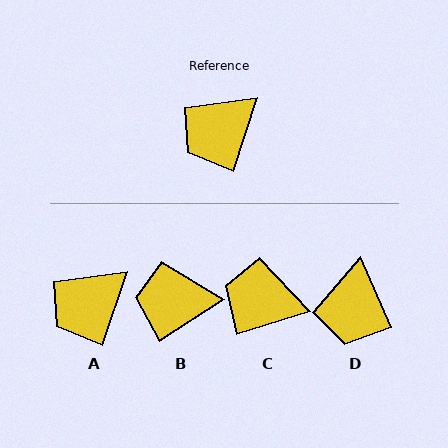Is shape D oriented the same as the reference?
No, it is off by about 42 degrees.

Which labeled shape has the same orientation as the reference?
A.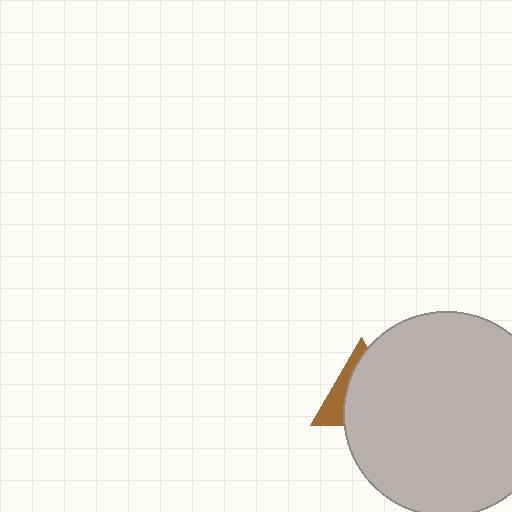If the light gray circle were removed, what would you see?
You would see the complete brown triangle.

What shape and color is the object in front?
The object in front is a light gray circle.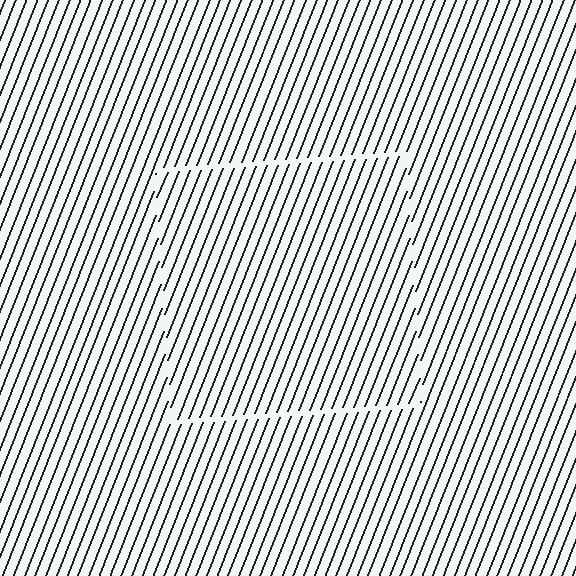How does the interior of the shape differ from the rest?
The interior of the shape contains the same grating, shifted by half a period — the contour is defined by the phase discontinuity where line-ends from the inner and outer gratings abut.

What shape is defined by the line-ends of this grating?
An illusory square. The interior of the shape contains the same grating, shifted by half a period — the contour is defined by the phase discontinuity where line-ends from the inner and outer gratings abut.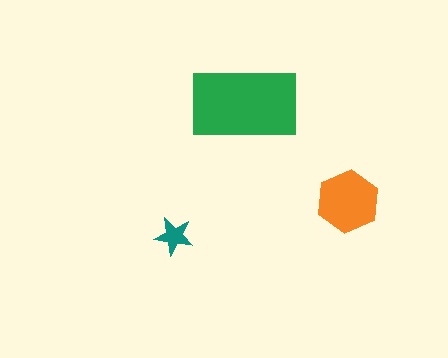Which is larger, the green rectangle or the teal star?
The green rectangle.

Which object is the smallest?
The teal star.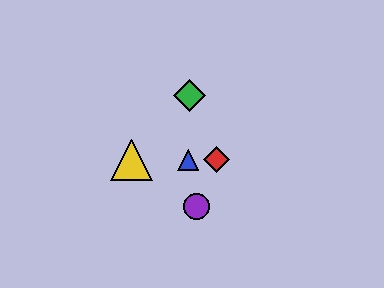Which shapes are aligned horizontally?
The red diamond, the blue triangle, the yellow triangle are aligned horizontally.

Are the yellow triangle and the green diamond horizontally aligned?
No, the yellow triangle is at y≈160 and the green diamond is at y≈96.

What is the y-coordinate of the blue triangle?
The blue triangle is at y≈160.